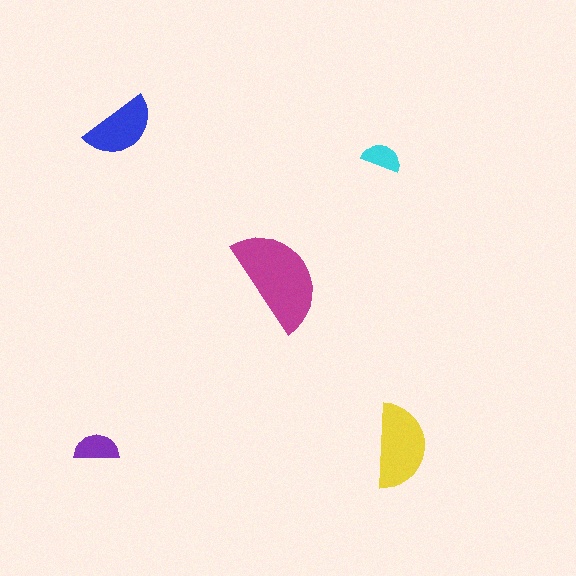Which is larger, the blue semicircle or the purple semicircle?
The blue one.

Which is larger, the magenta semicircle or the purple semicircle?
The magenta one.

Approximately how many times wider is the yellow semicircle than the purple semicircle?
About 2 times wider.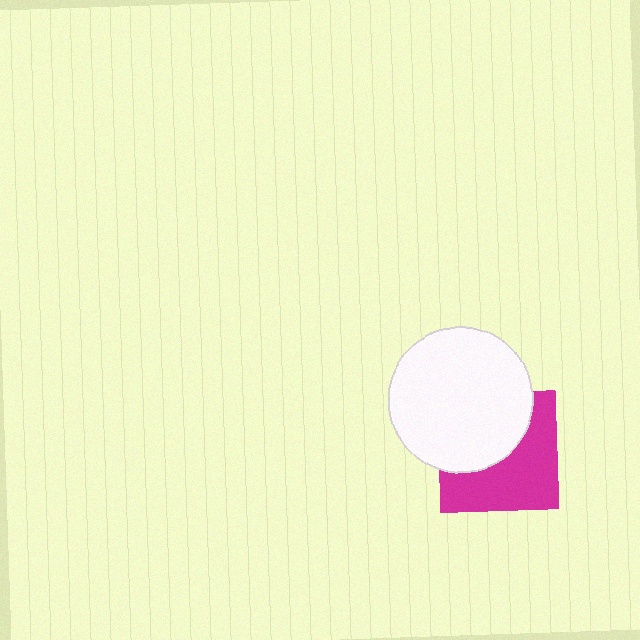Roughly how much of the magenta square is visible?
About half of it is visible (roughly 54%).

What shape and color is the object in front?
The object in front is a white circle.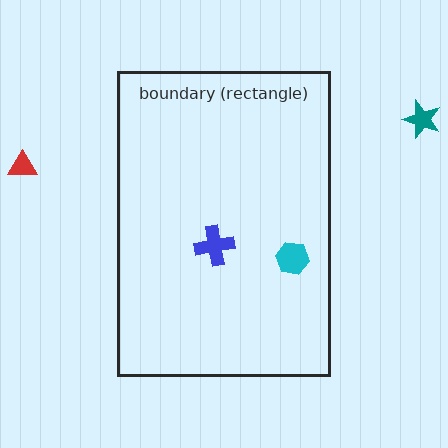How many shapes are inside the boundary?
2 inside, 2 outside.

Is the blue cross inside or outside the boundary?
Inside.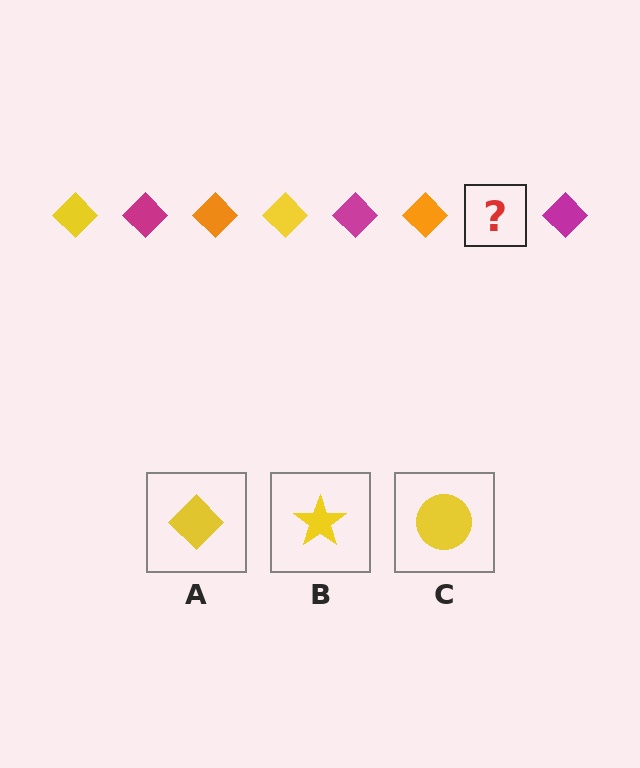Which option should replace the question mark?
Option A.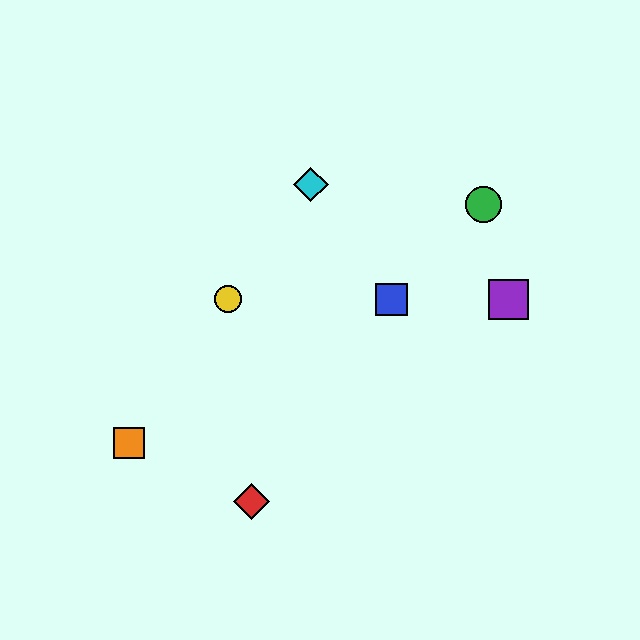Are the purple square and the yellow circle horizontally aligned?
Yes, both are at y≈299.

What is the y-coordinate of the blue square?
The blue square is at y≈299.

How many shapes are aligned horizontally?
3 shapes (the blue square, the yellow circle, the purple square) are aligned horizontally.